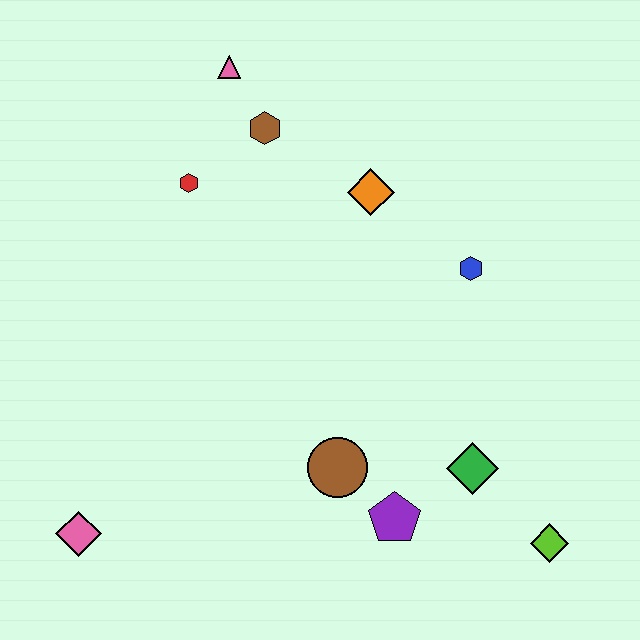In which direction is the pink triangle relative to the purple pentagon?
The pink triangle is above the purple pentagon.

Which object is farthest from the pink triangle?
The lime diamond is farthest from the pink triangle.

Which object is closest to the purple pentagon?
The brown circle is closest to the purple pentagon.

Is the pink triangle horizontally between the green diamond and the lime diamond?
No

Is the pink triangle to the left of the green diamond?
Yes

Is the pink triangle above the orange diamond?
Yes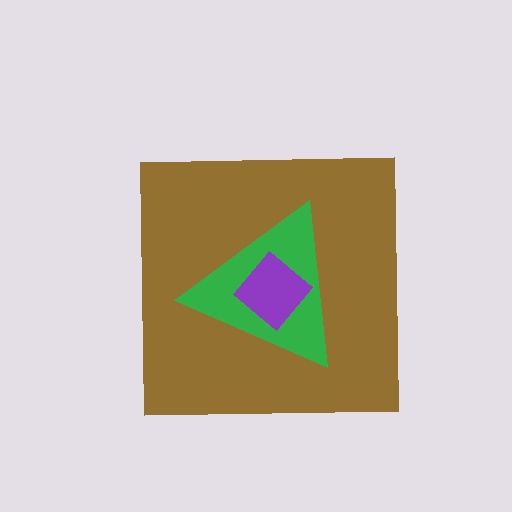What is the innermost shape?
The purple diamond.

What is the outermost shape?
The brown square.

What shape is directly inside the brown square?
The green triangle.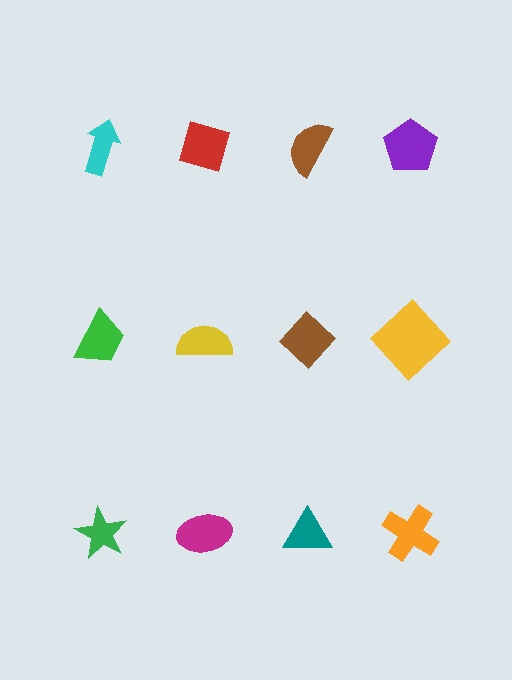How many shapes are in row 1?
4 shapes.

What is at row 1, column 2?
A red diamond.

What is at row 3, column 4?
An orange cross.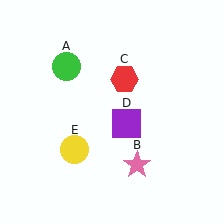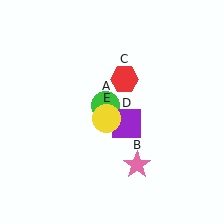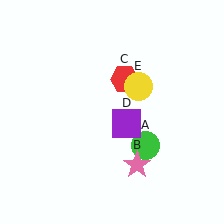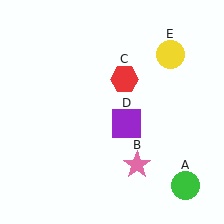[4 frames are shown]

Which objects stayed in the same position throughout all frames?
Pink star (object B) and red hexagon (object C) and purple square (object D) remained stationary.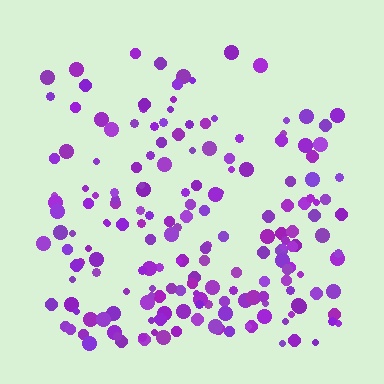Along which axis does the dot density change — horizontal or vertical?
Vertical.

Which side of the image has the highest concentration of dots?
The bottom.